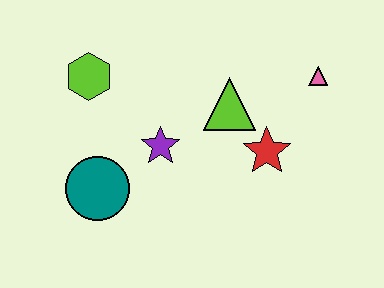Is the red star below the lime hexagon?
Yes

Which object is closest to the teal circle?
The purple star is closest to the teal circle.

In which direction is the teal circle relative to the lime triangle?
The teal circle is to the left of the lime triangle.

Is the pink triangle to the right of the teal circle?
Yes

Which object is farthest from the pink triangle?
The teal circle is farthest from the pink triangle.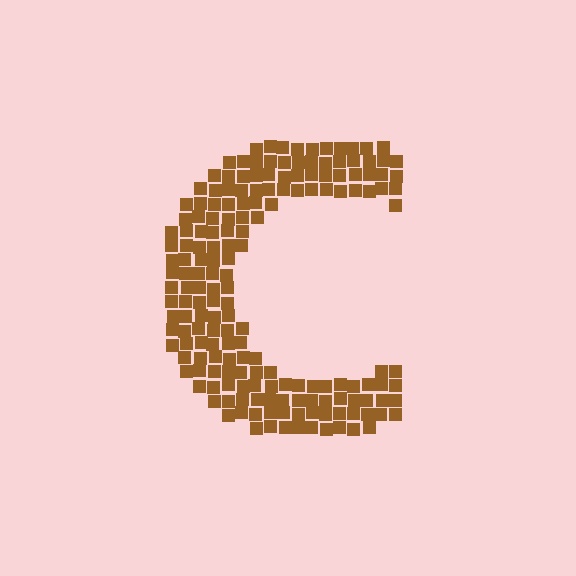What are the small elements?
The small elements are squares.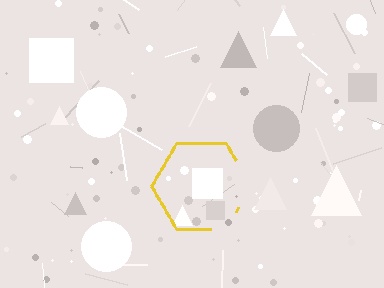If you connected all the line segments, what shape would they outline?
They would outline a hexagon.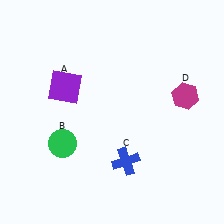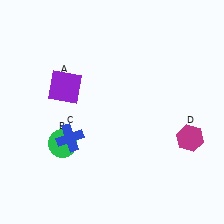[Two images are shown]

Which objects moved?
The objects that moved are: the blue cross (C), the magenta hexagon (D).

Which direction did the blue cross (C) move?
The blue cross (C) moved left.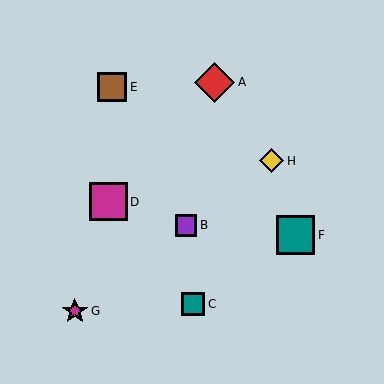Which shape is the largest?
The red diamond (labeled A) is the largest.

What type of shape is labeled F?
Shape F is a teal square.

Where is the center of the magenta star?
The center of the magenta star is at (75, 311).